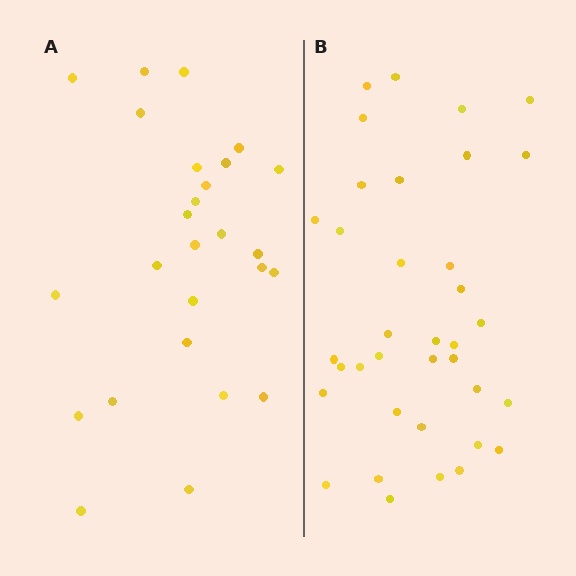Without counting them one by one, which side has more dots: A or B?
Region B (the right region) has more dots.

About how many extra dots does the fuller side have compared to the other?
Region B has roughly 10 or so more dots than region A.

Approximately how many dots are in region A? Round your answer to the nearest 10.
About 30 dots. (The exact count is 26, which rounds to 30.)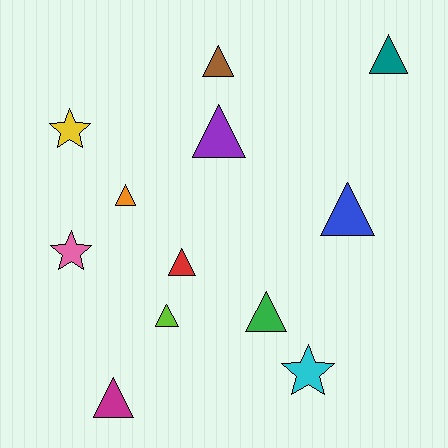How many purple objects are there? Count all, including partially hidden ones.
There is 1 purple object.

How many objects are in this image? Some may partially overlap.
There are 12 objects.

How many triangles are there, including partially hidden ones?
There are 9 triangles.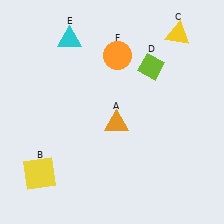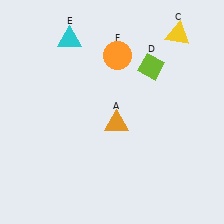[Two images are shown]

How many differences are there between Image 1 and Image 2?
There is 1 difference between the two images.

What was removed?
The yellow square (B) was removed in Image 2.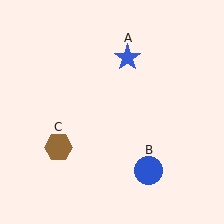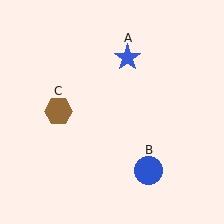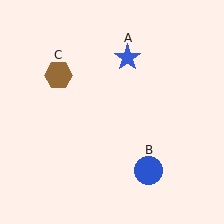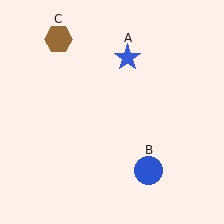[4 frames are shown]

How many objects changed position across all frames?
1 object changed position: brown hexagon (object C).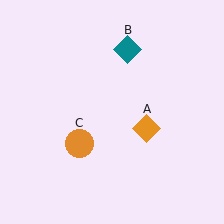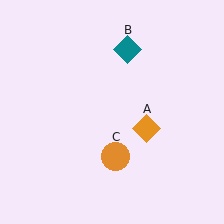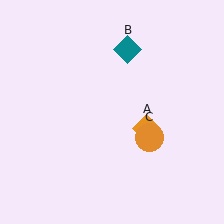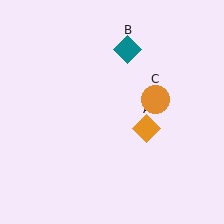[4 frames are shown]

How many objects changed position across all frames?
1 object changed position: orange circle (object C).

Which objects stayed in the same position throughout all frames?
Orange diamond (object A) and teal diamond (object B) remained stationary.